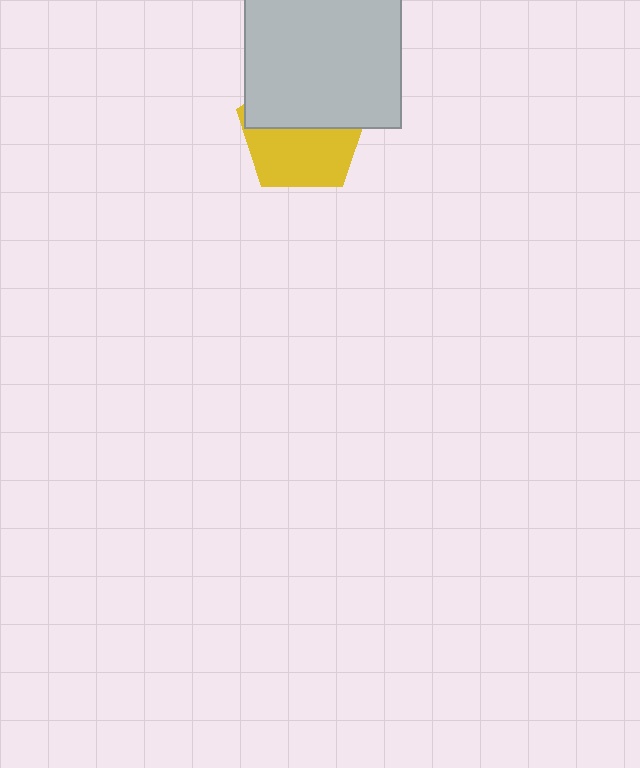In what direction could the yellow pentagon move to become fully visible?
The yellow pentagon could move down. That would shift it out from behind the light gray square entirely.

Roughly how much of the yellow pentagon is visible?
About half of it is visible (roughly 51%).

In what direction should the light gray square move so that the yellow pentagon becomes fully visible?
The light gray square should move up. That is the shortest direction to clear the overlap and leave the yellow pentagon fully visible.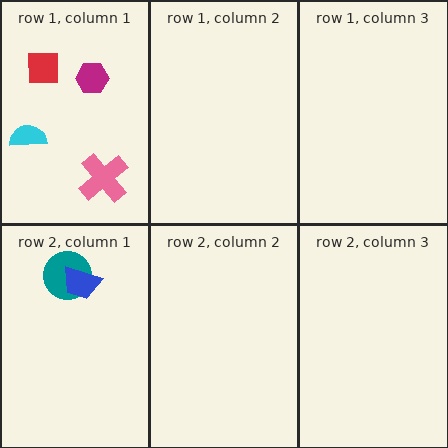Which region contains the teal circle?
The row 2, column 1 region.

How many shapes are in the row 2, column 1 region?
2.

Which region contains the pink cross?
The row 1, column 1 region.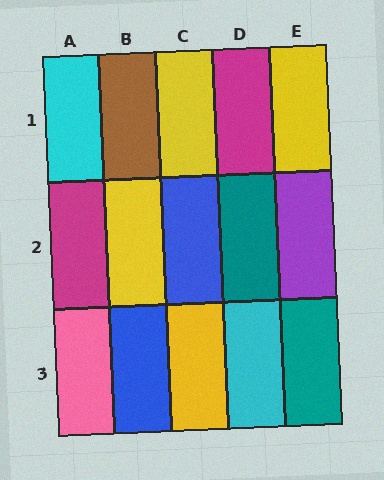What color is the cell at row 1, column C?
Yellow.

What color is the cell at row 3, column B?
Blue.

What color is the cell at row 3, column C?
Yellow.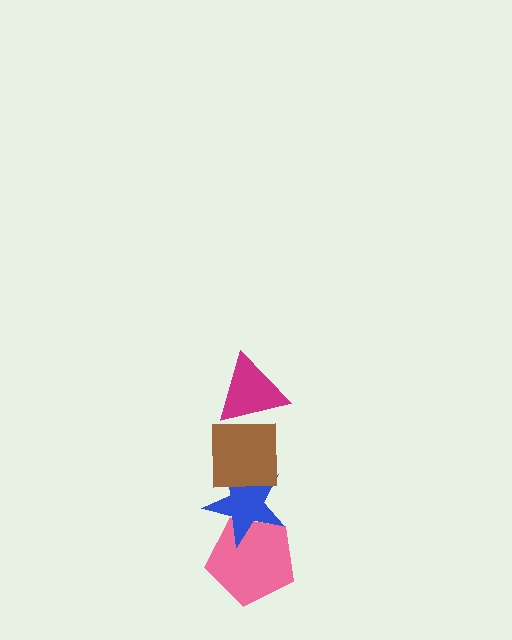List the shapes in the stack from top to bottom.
From top to bottom: the magenta triangle, the brown square, the blue star, the pink pentagon.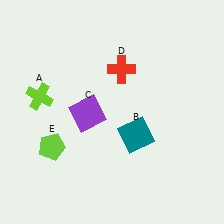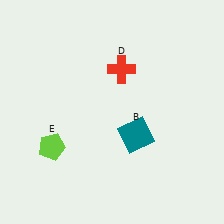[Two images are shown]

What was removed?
The lime cross (A), the purple square (C) were removed in Image 2.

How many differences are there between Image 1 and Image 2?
There are 2 differences between the two images.